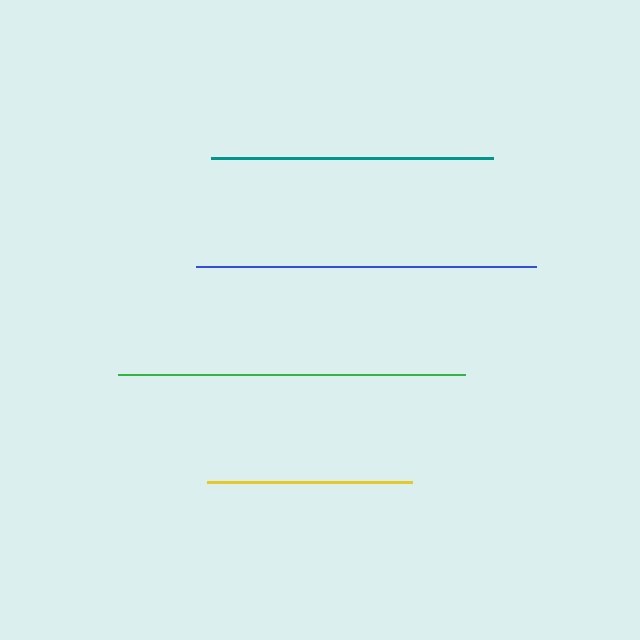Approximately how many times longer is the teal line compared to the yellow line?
The teal line is approximately 1.4 times the length of the yellow line.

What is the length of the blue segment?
The blue segment is approximately 340 pixels long.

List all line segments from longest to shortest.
From longest to shortest: green, blue, teal, yellow.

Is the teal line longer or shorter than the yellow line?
The teal line is longer than the yellow line.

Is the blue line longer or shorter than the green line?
The green line is longer than the blue line.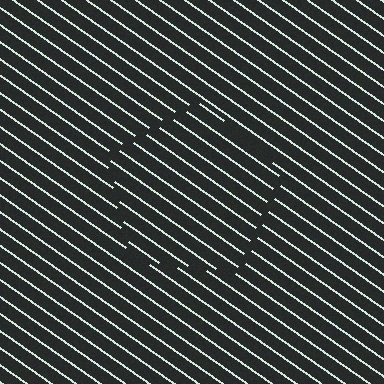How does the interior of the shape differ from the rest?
The interior of the shape contains the same grating, shifted by half a period — the contour is defined by the phase discontinuity where line-ends from the inner and outer gratings abut.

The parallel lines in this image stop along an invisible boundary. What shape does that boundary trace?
An illusory pentagon. The interior of the shape contains the same grating, shifted by half a period — the contour is defined by the phase discontinuity where line-ends from the inner and outer gratings abut.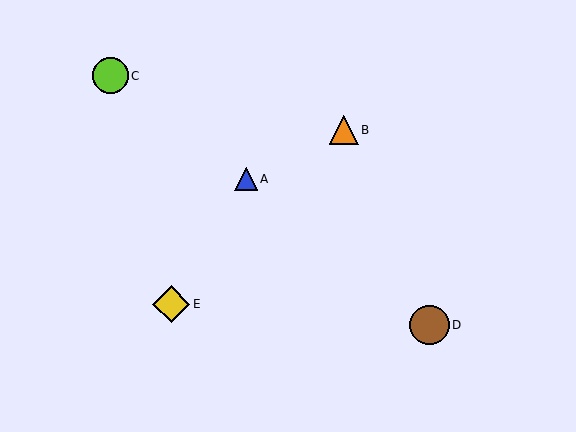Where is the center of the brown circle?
The center of the brown circle is at (430, 325).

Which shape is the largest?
The brown circle (labeled D) is the largest.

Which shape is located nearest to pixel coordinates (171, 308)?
The yellow diamond (labeled E) at (171, 304) is nearest to that location.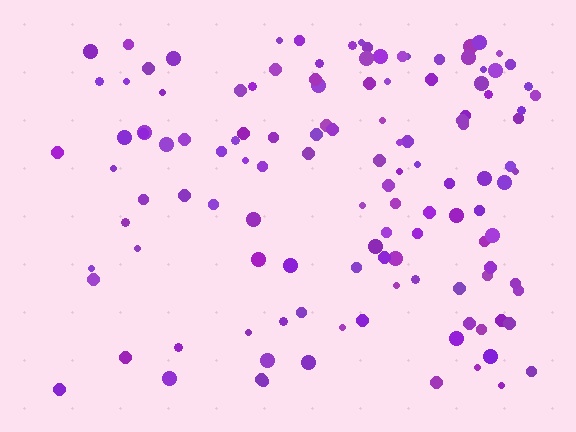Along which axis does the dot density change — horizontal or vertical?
Horizontal.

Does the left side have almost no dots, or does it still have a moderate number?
Still a moderate number, just noticeably fewer than the right.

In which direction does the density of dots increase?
From left to right, with the right side densest.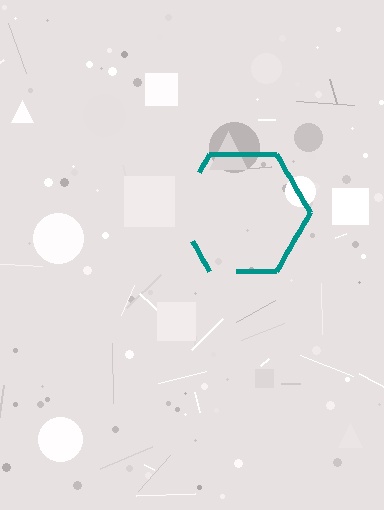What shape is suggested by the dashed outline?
The dashed outline suggests a hexagon.